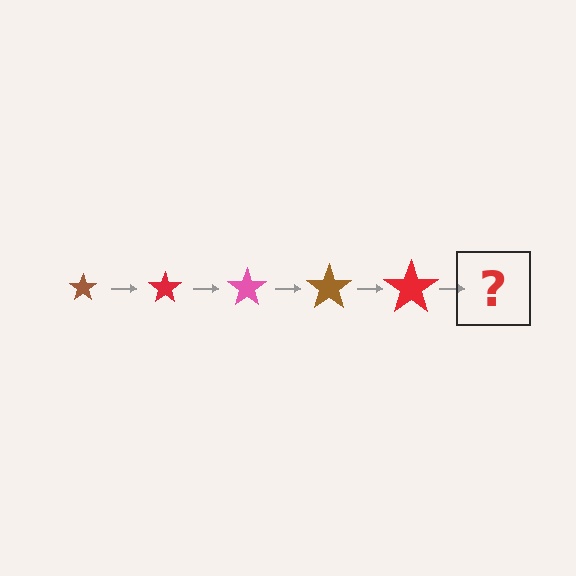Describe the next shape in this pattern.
It should be a pink star, larger than the previous one.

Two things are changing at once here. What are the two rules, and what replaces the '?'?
The two rules are that the star grows larger each step and the color cycles through brown, red, and pink. The '?' should be a pink star, larger than the previous one.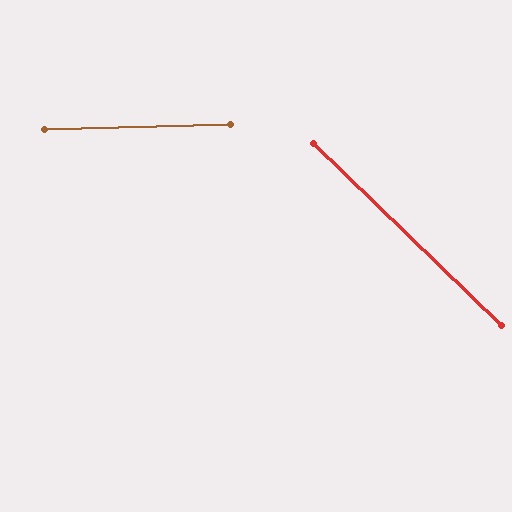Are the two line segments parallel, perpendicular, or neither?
Neither parallel nor perpendicular — they differ by about 45°.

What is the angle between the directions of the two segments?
Approximately 45 degrees.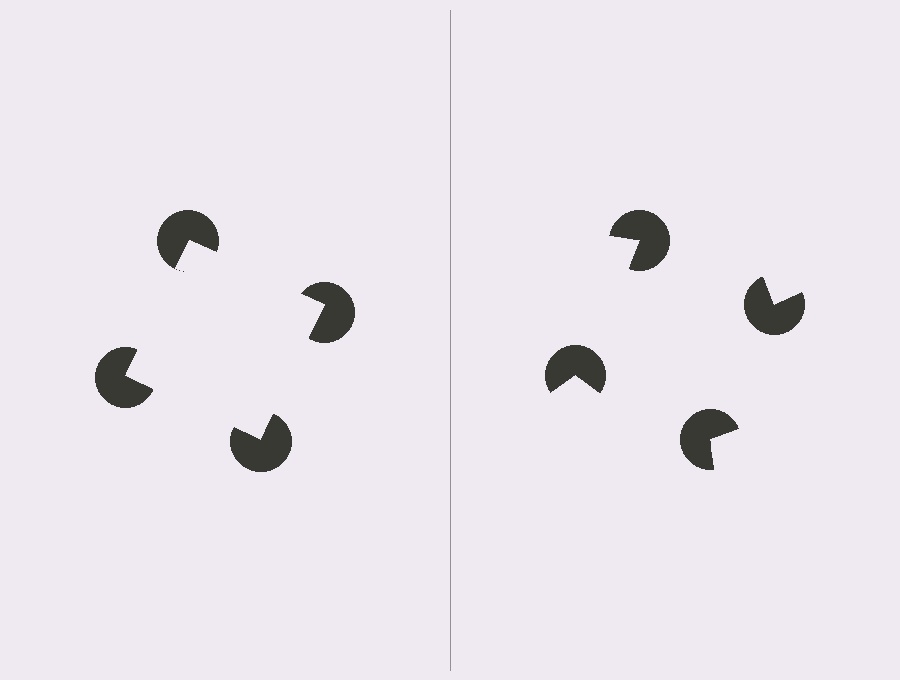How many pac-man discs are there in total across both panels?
8 — 4 on each side.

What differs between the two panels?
The pac-man discs are positioned identically on both sides; only the wedge orientations differ. On the left they align to a square; on the right they are misaligned.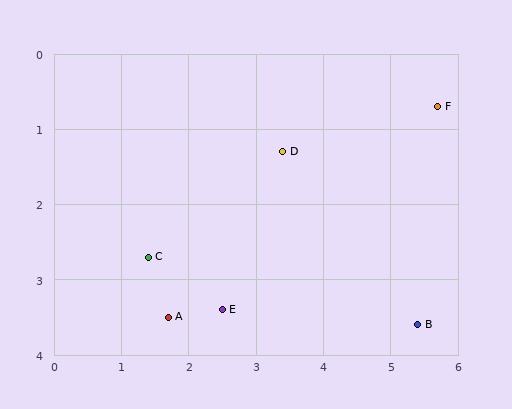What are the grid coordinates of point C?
Point C is at approximately (1.4, 2.7).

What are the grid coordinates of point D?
Point D is at approximately (3.4, 1.3).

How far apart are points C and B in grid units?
Points C and B are about 4.1 grid units apart.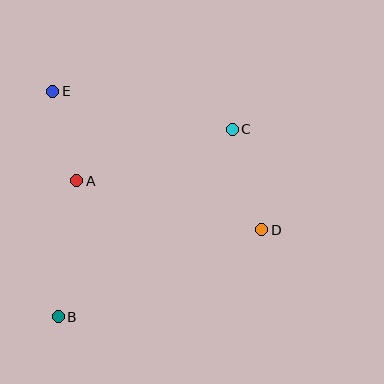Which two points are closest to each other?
Points A and E are closest to each other.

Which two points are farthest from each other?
Points B and C are farthest from each other.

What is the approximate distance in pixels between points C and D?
The distance between C and D is approximately 104 pixels.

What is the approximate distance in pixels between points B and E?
The distance between B and E is approximately 226 pixels.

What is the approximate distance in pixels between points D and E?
The distance between D and E is approximately 251 pixels.